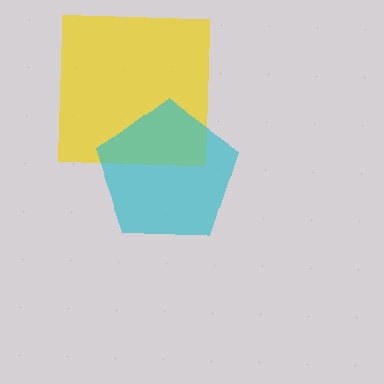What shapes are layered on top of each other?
The layered shapes are: a yellow square, a cyan pentagon.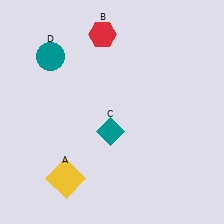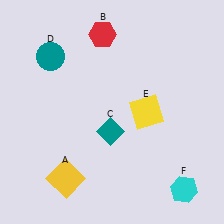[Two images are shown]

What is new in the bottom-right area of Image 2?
A cyan hexagon (F) was added in the bottom-right area of Image 2.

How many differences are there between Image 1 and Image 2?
There are 2 differences between the two images.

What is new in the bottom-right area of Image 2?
A yellow square (E) was added in the bottom-right area of Image 2.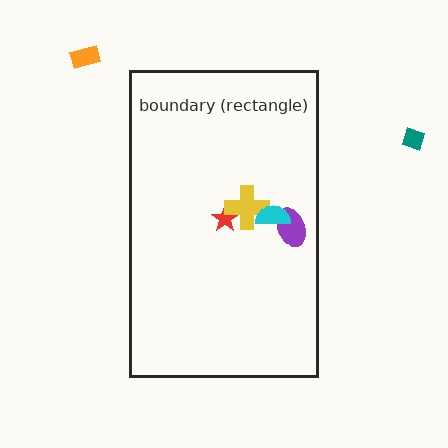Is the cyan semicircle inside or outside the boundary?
Inside.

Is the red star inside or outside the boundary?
Inside.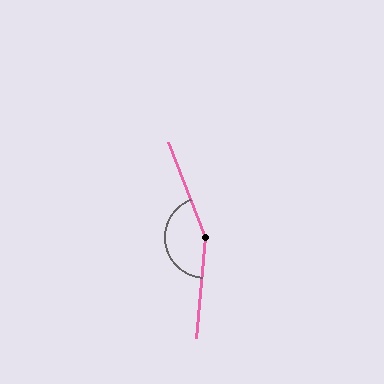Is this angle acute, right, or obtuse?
It is obtuse.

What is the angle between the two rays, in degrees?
Approximately 154 degrees.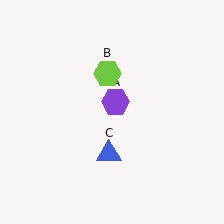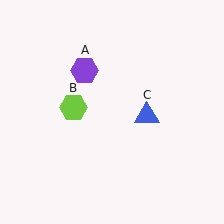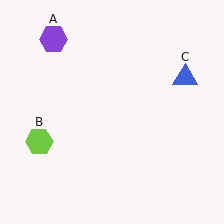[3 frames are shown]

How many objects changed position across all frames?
3 objects changed position: purple hexagon (object A), lime hexagon (object B), blue triangle (object C).